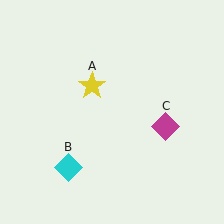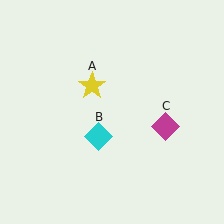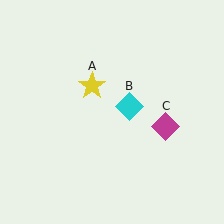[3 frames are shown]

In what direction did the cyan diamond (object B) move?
The cyan diamond (object B) moved up and to the right.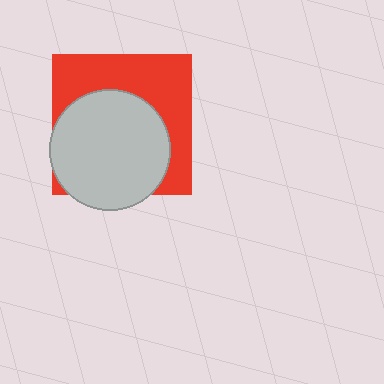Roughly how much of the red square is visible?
About half of it is visible (roughly 46%).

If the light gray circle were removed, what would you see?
You would see the complete red square.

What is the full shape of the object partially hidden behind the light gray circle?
The partially hidden object is a red square.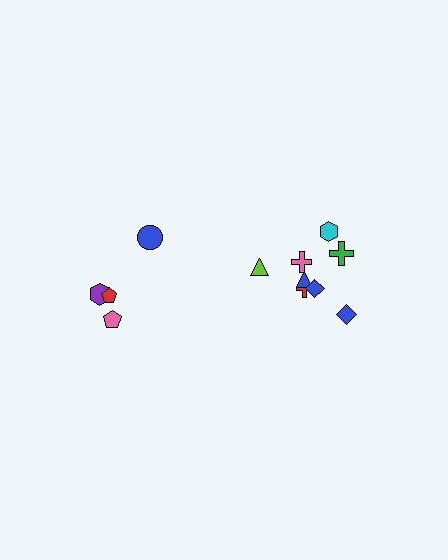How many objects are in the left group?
There are 4 objects.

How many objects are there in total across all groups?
There are 12 objects.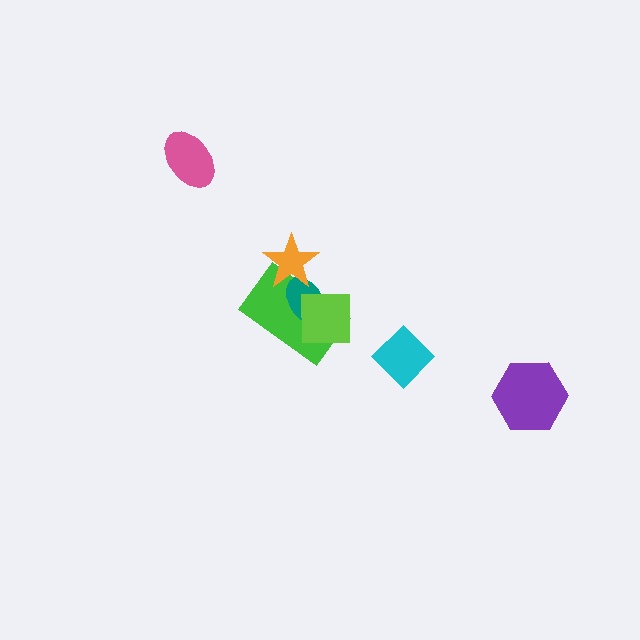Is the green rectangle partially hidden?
Yes, it is partially covered by another shape.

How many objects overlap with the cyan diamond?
0 objects overlap with the cyan diamond.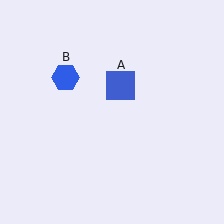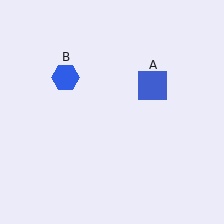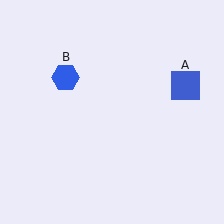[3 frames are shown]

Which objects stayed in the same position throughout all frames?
Blue hexagon (object B) remained stationary.